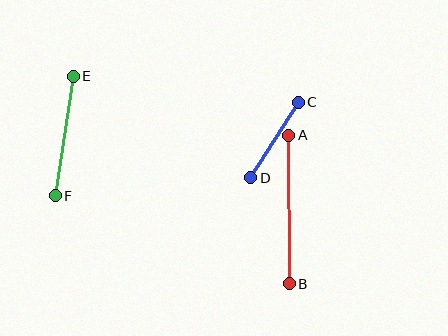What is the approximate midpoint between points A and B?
The midpoint is at approximately (289, 210) pixels.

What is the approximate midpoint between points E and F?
The midpoint is at approximately (64, 136) pixels.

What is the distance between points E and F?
The distance is approximately 121 pixels.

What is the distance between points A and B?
The distance is approximately 148 pixels.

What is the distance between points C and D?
The distance is approximately 89 pixels.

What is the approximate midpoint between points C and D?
The midpoint is at approximately (275, 140) pixels.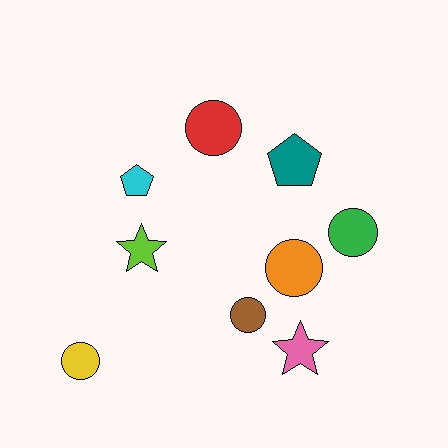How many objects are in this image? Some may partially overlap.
There are 9 objects.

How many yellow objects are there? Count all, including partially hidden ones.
There is 1 yellow object.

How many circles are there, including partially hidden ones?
There are 5 circles.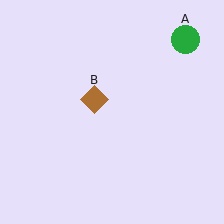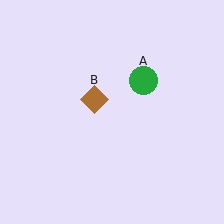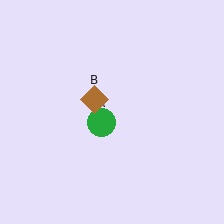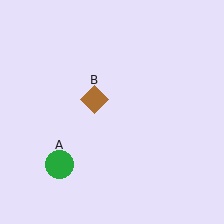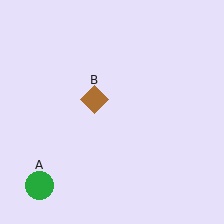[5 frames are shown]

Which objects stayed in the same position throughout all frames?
Brown diamond (object B) remained stationary.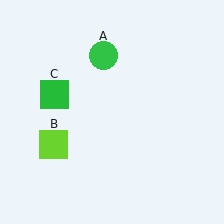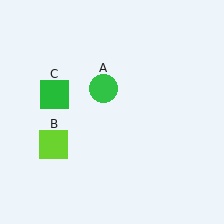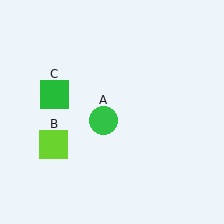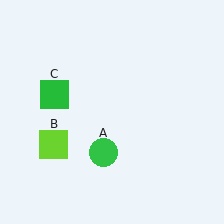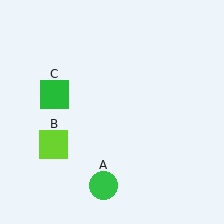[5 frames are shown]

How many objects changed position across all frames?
1 object changed position: green circle (object A).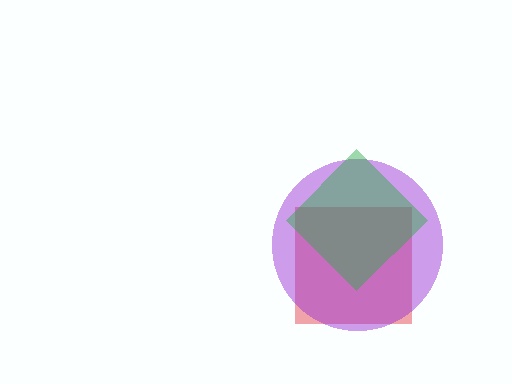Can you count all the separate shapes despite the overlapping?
Yes, there are 3 separate shapes.